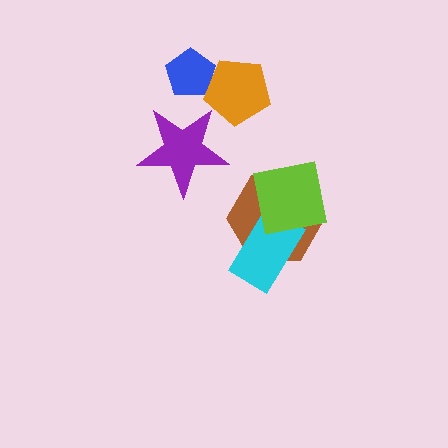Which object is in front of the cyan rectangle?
The lime square is in front of the cyan rectangle.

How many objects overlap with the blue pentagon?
1 object overlaps with the blue pentagon.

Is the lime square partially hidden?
No, no other shape covers it.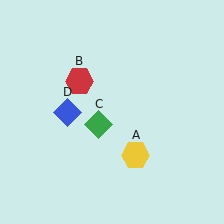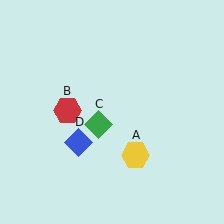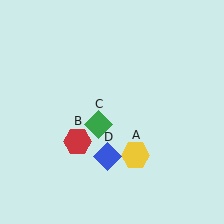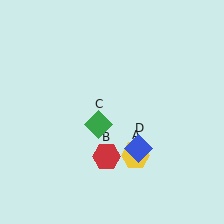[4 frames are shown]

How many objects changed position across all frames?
2 objects changed position: red hexagon (object B), blue diamond (object D).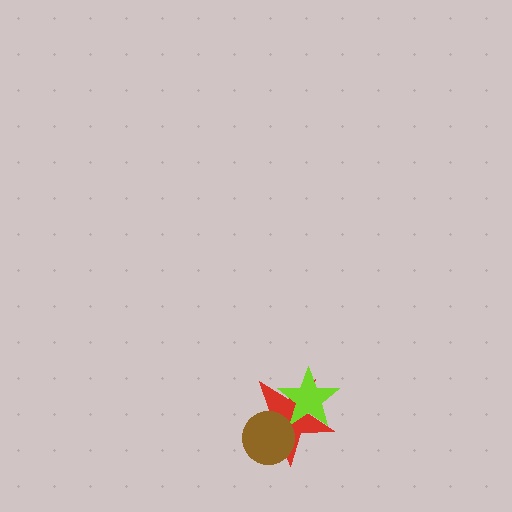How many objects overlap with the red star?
2 objects overlap with the red star.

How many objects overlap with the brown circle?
1 object overlaps with the brown circle.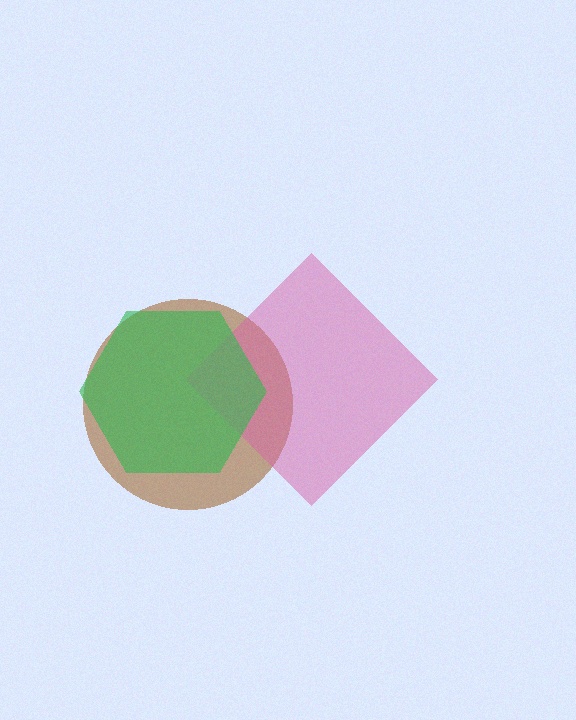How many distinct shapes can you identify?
There are 3 distinct shapes: a brown circle, a pink diamond, a green hexagon.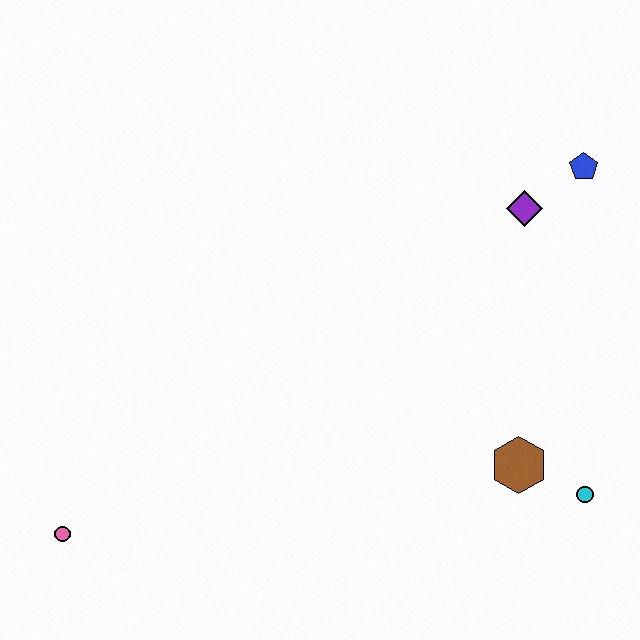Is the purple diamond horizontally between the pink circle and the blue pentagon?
Yes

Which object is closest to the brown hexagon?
The cyan circle is closest to the brown hexagon.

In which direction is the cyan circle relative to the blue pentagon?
The cyan circle is below the blue pentagon.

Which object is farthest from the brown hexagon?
The pink circle is farthest from the brown hexagon.